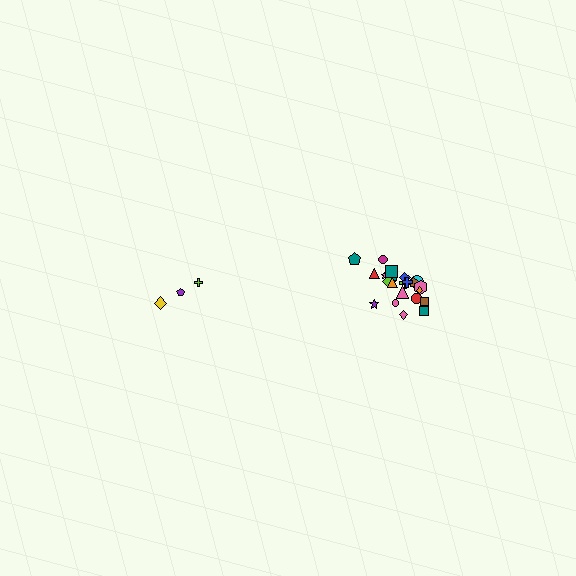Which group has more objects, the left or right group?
The right group.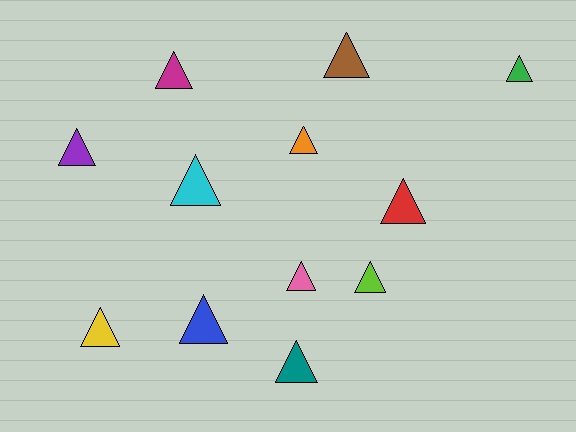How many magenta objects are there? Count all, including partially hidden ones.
There is 1 magenta object.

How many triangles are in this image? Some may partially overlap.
There are 12 triangles.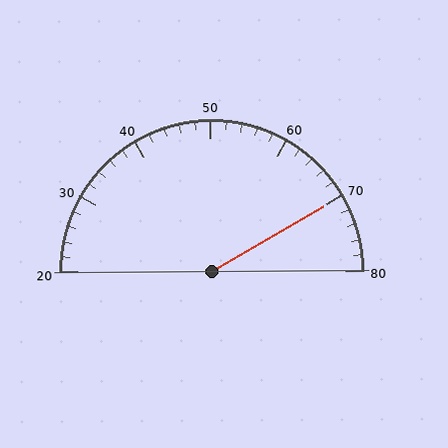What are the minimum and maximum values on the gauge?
The gauge ranges from 20 to 80.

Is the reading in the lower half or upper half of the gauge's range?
The reading is in the upper half of the range (20 to 80).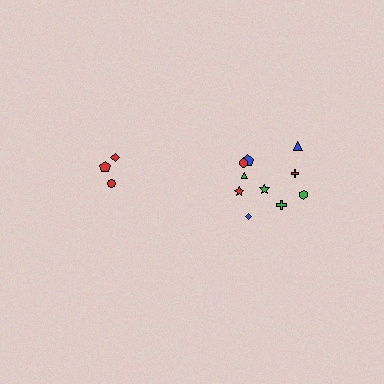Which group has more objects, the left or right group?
The right group.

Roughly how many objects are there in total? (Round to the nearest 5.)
Roughly 15 objects in total.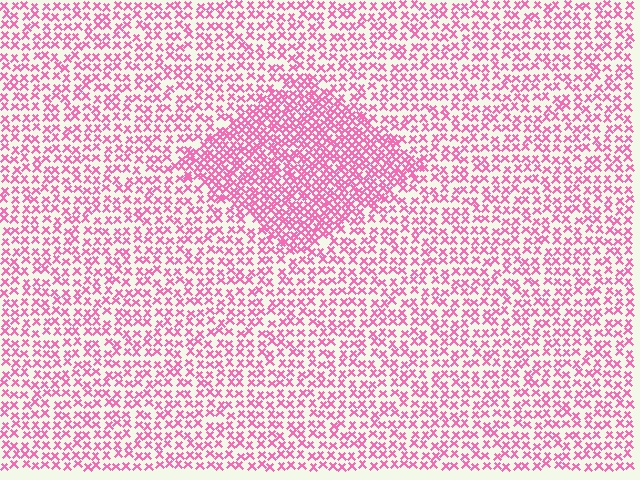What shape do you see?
I see a diamond.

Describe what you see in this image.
The image contains small pink elements arranged at two different densities. A diamond-shaped region is visible where the elements are more densely packed than the surrounding area.